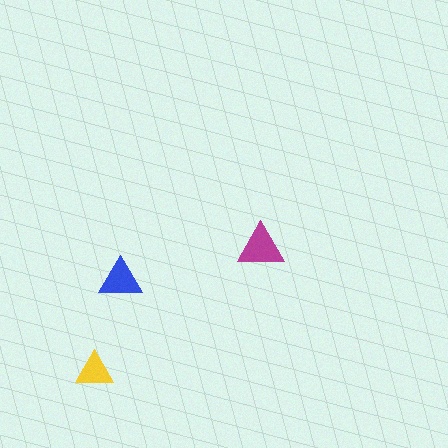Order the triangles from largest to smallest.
the magenta one, the blue one, the yellow one.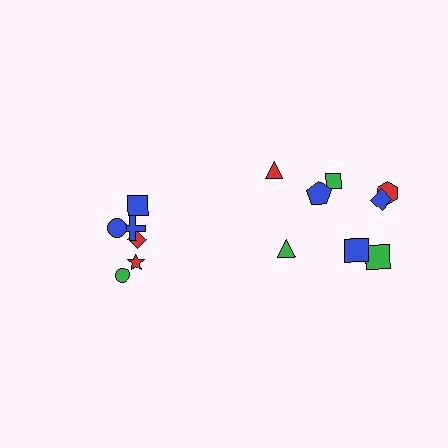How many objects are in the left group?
There are 6 objects.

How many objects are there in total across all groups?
There are 14 objects.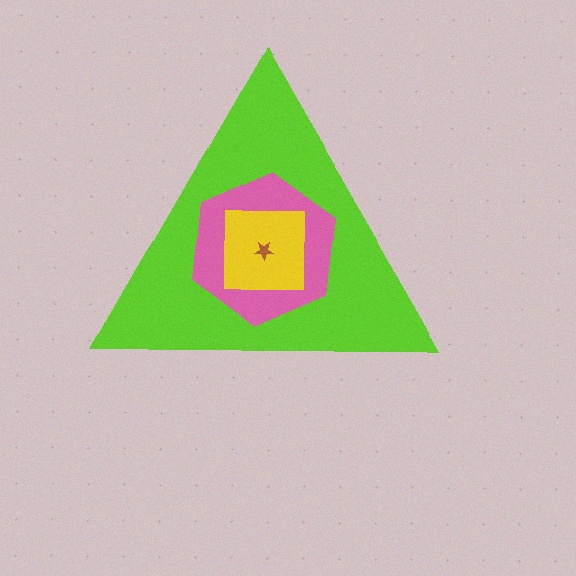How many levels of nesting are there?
4.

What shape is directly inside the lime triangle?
The pink hexagon.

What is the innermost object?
The brown star.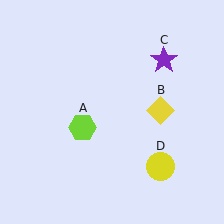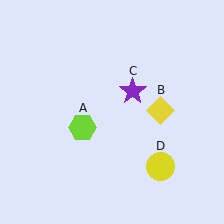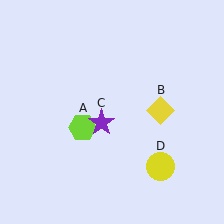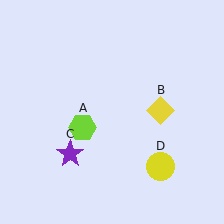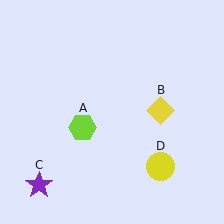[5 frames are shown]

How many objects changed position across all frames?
1 object changed position: purple star (object C).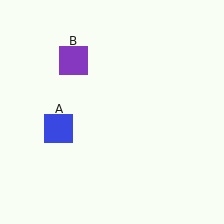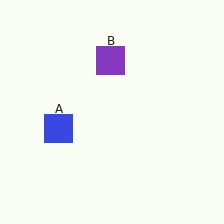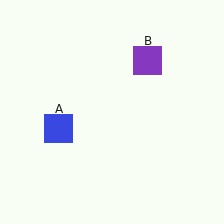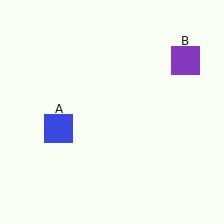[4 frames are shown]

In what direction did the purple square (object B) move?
The purple square (object B) moved right.